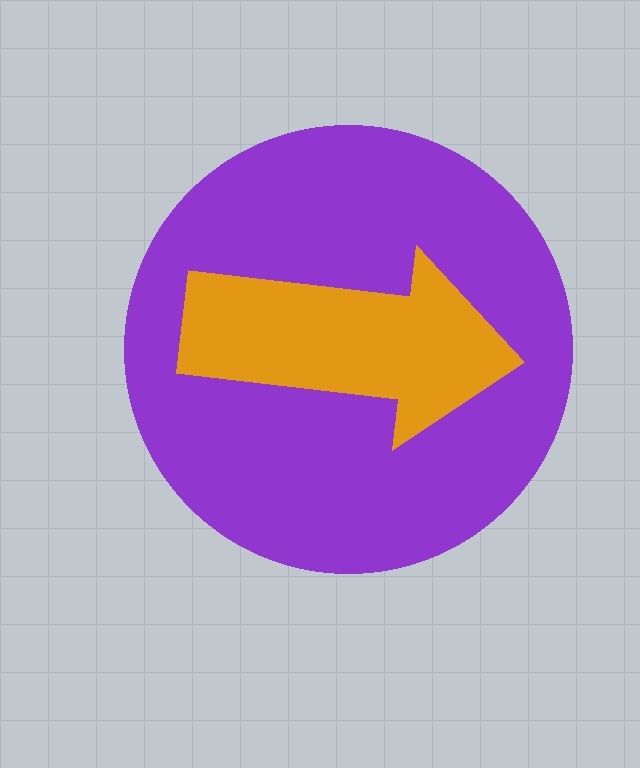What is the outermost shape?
The purple circle.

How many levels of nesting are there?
2.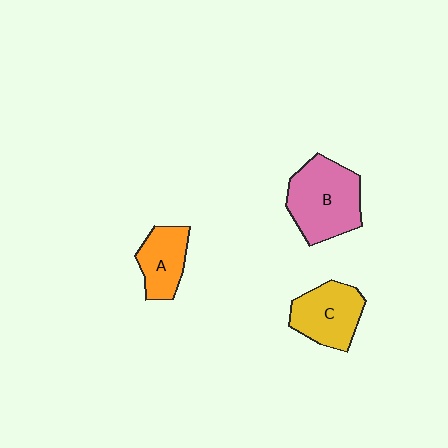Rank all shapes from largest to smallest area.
From largest to smallest: B (pink), C (yellow), A (orange).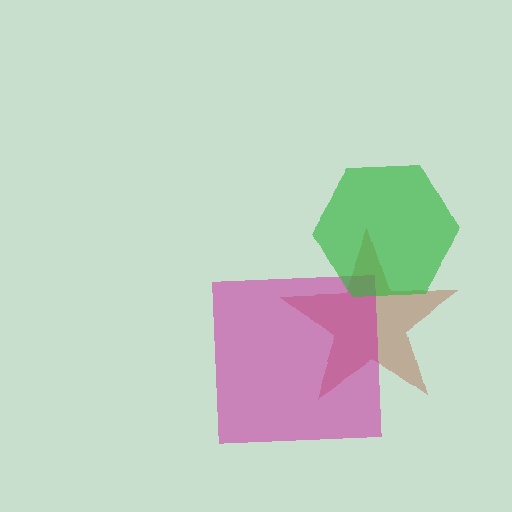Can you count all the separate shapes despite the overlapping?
Yes, there are 3 separate shapes.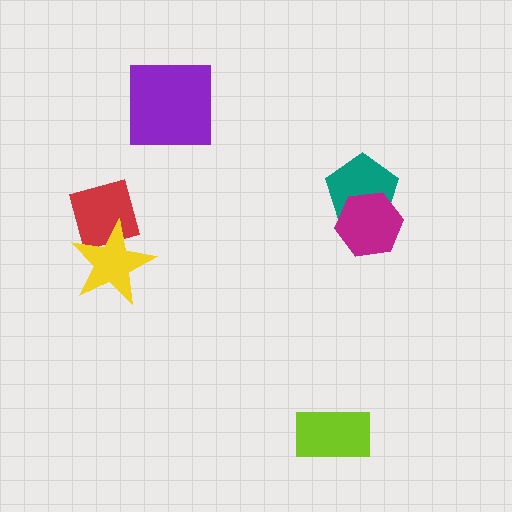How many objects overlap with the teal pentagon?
1 object overlaps with the teal pentagon.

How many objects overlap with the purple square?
0 objects overlap with the purple square.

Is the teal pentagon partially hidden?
Yes, it is partially covered by another shape.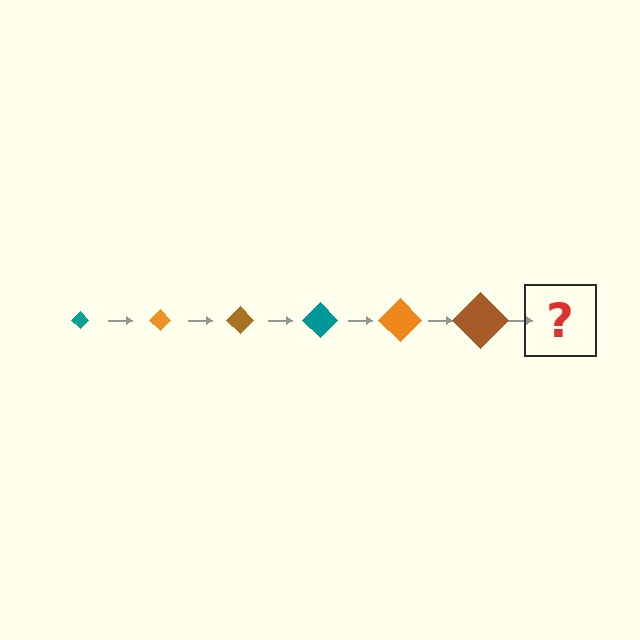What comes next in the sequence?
The next element should be a teal diamond, larger than the previous one.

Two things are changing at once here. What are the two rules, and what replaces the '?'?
The two rules are that the diamond grows larger each step and the color cycles through teal, orange, and brown. The '?' should be a teal diamond, larger than the previous one.